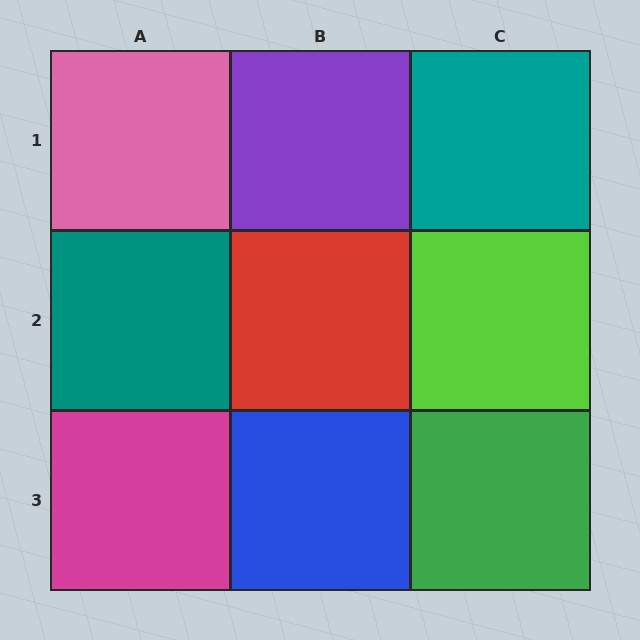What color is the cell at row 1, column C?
Teal.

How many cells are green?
1 cell is green.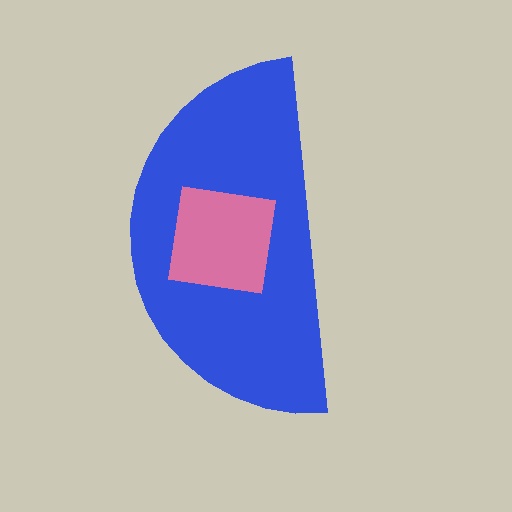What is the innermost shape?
The pink square.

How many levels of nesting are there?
2.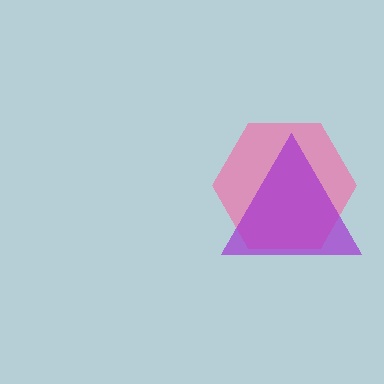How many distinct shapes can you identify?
There are 2 distinct shapes: a pink hexagon, a purple triangle.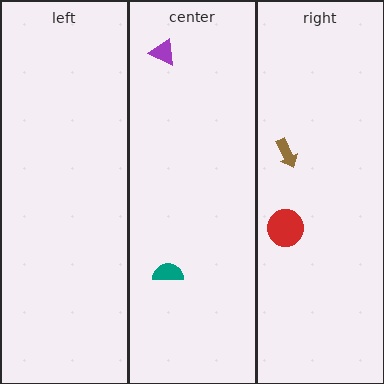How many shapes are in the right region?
2.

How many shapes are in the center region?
2.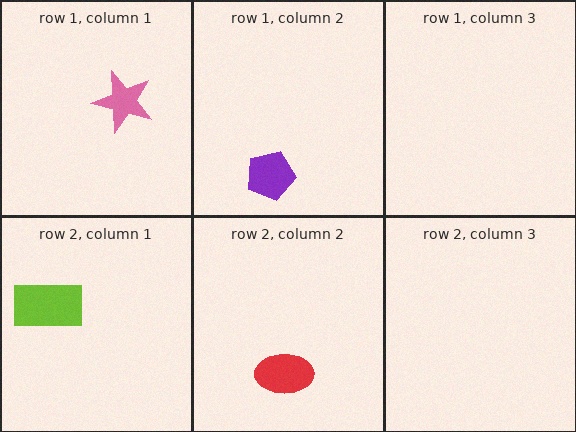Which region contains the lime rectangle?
The row 2, column 1 region.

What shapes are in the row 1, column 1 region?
The pink star.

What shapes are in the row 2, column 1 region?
The lime rectangle.